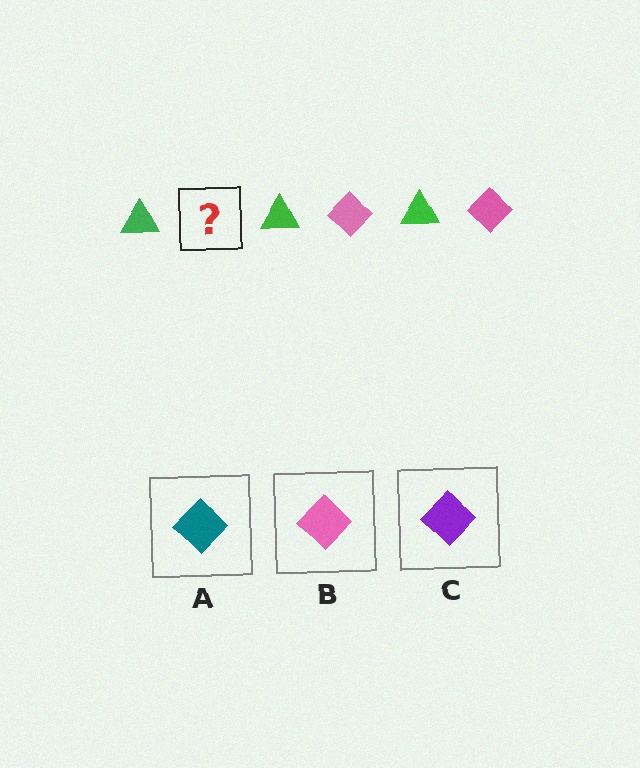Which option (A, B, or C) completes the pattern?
B.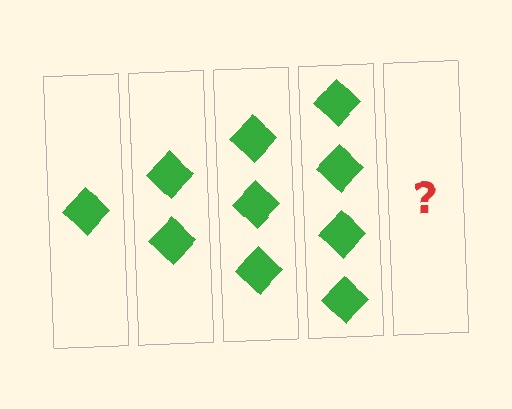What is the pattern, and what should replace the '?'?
The pattern is that each step adds one more diamond. The '?' should be 5 diamonds.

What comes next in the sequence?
The next element should be 5 diamonds.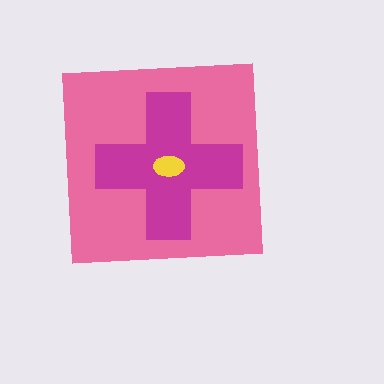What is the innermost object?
The yellow ellipse.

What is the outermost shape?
The pink square.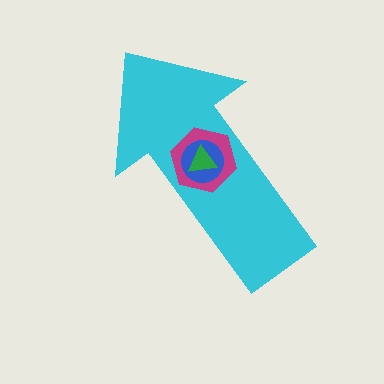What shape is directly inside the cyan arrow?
The magenta hexagon.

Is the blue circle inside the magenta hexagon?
Yes.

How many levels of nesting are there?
4.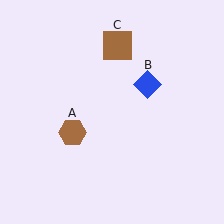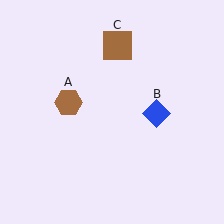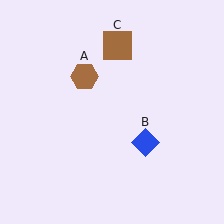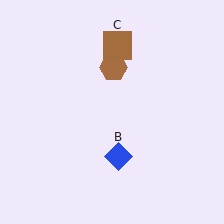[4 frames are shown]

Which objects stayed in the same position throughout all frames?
Brown square (object C) remained stationary.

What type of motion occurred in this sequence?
The brown hexagon (object A), blue diamond (object B) rotated clockwise around the center of the scene.